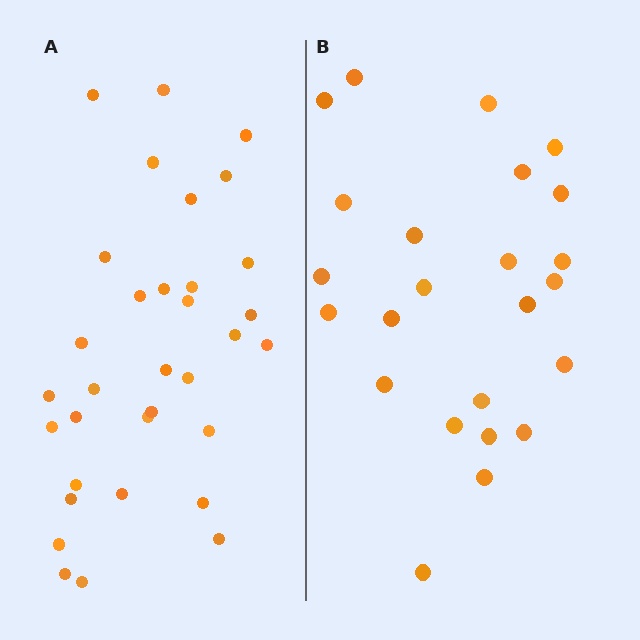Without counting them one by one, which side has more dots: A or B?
Region A (the left region) has more dots.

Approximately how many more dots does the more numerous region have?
Region A has roughly 8 or so more dots than region B.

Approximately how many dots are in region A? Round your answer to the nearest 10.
About 30 dots. (The exact count is 33, which rounds to 30.)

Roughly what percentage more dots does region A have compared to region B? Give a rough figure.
About 40% more.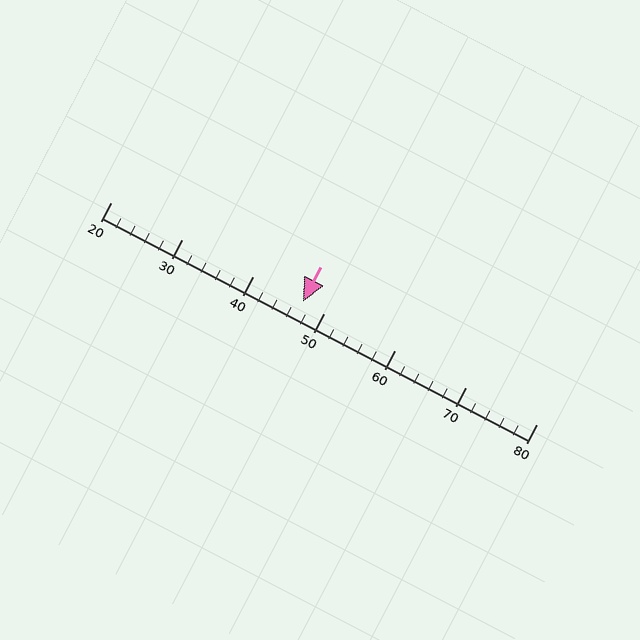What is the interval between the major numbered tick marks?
The major tick marks are spaced 10 units apart.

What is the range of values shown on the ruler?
The ruler shows values from 20 to 80.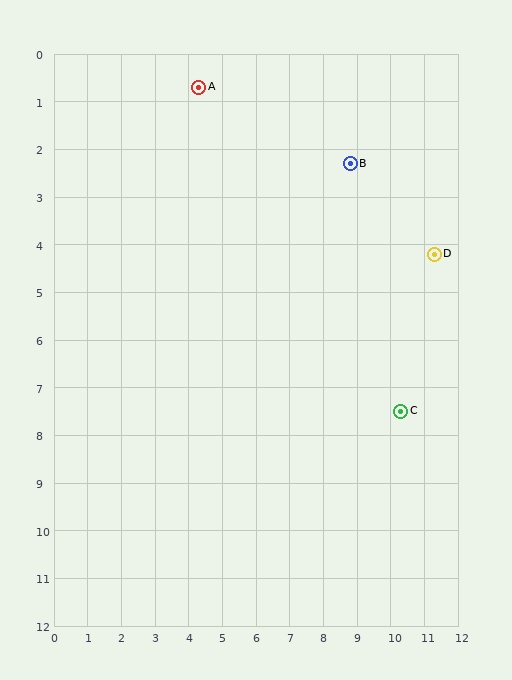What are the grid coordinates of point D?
Point D is at approximately (11.3, 4.2).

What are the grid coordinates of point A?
Point A is at approximately (4.3, 0.7).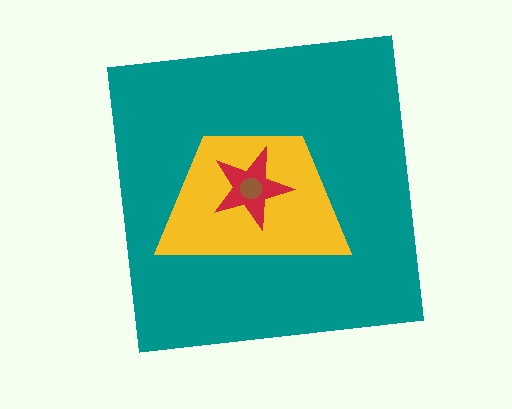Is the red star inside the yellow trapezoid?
Yes.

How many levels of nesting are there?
4.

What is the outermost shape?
The teal square.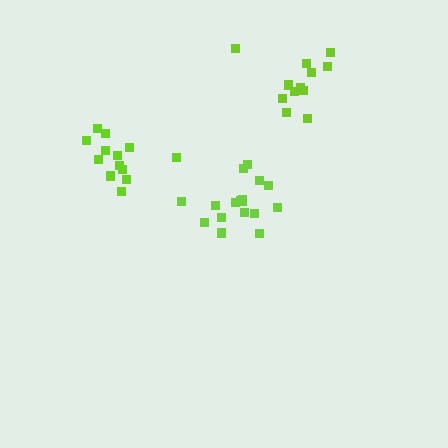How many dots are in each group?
Group 1: 14 dots, Group 2: 12 dots, Group 3: 17 dots (43 total).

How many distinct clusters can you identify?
There are 3 distinct clusters.